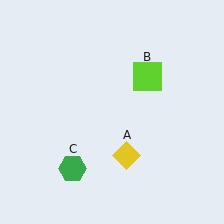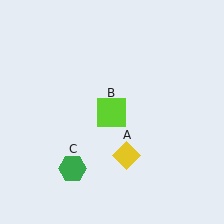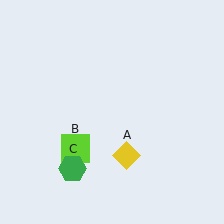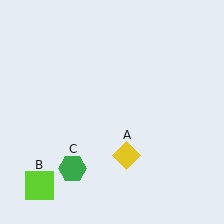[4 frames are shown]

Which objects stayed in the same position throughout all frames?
Yellow diamond (object A) and green hexagon (object C) remained stationary.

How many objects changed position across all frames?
1 object changed position: lime square (object B).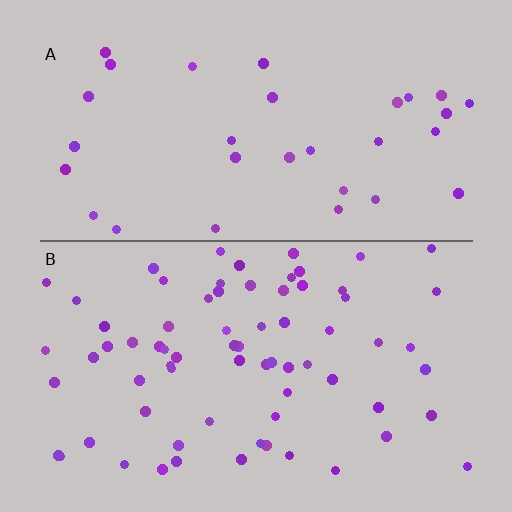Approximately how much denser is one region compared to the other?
Approximately 2.3× — region B over region A.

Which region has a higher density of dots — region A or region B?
B (the bottom).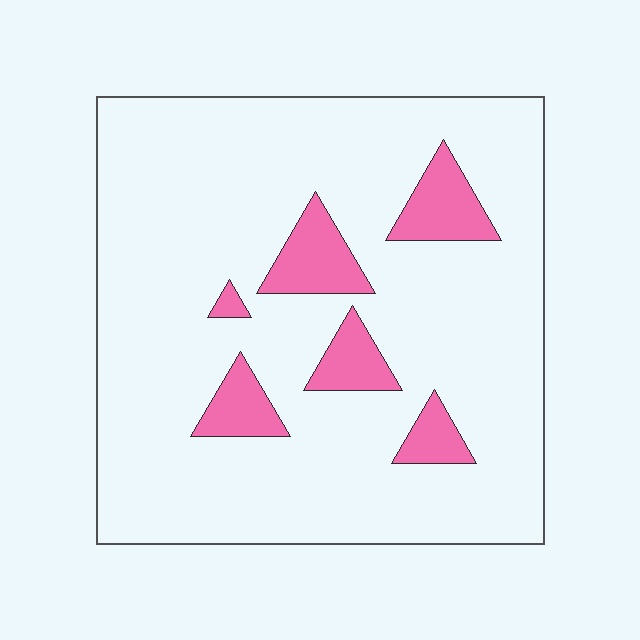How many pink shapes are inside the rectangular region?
6.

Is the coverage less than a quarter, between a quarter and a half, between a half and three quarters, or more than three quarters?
Less than a quarter.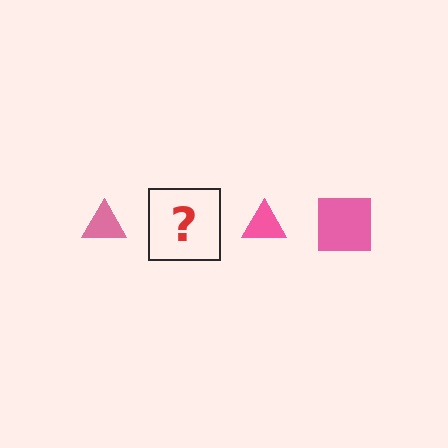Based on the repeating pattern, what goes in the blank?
The blank should be a pink square.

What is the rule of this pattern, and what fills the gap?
The rule is that the pattern cycles through triangle, square shapes in pink. The gap should be filled with a pink square.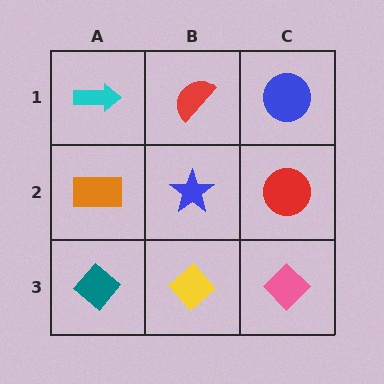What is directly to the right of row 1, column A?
A red semicircle.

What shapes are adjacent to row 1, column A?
An orange rectangle (row 2, column A), a red semicircle (row 1, column B).